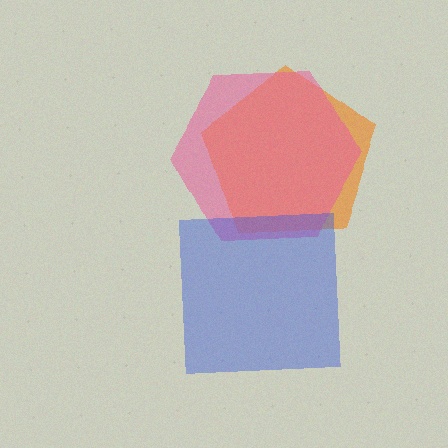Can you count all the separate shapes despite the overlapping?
Yes, there are 3 separate shapes.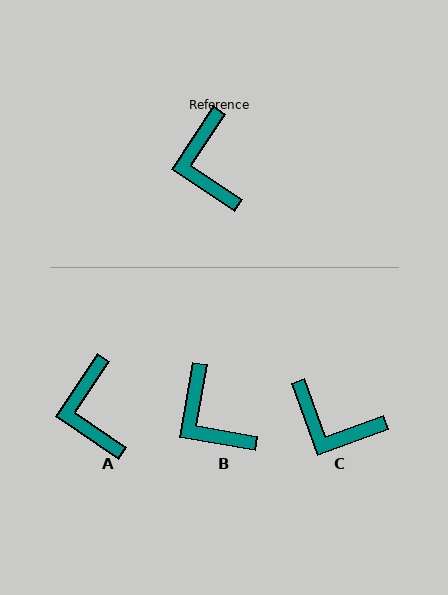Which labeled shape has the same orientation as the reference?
A.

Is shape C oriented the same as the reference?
No, it is off by about 54 degrees.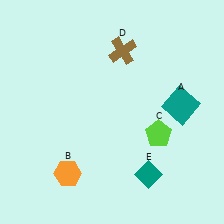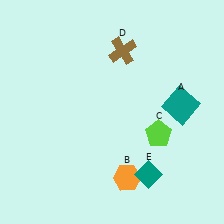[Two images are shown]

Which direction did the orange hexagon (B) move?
The orange hexagon (B) moved right.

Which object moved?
The orange hexagon (B) moved right.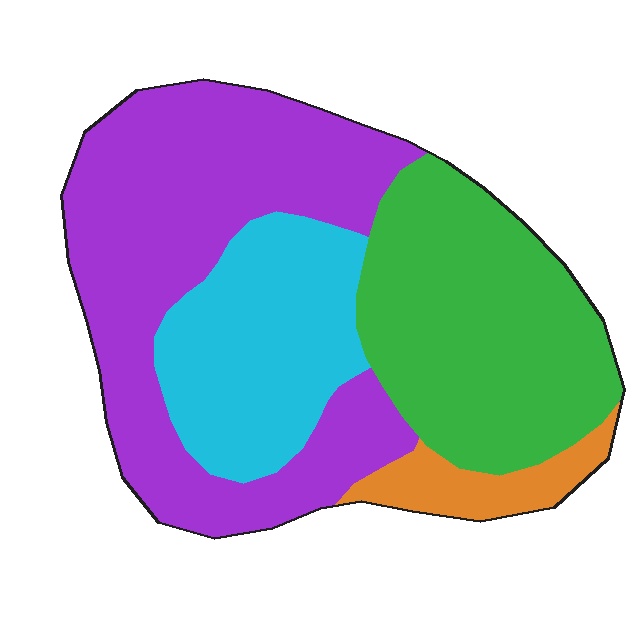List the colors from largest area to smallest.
From largest to smallest: purple, green, cyan, orange.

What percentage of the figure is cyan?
Cyan takes up between a sixth and a third of the figure.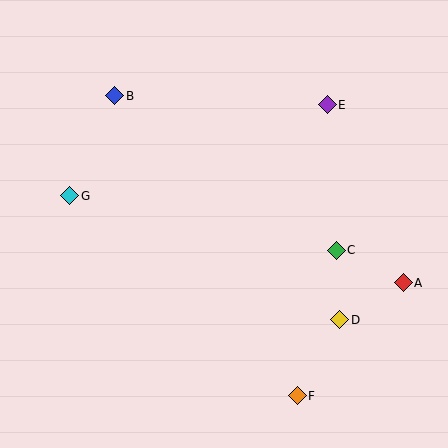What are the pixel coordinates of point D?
Point D is at (340, 320).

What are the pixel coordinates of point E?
Point E is at (327, 105).